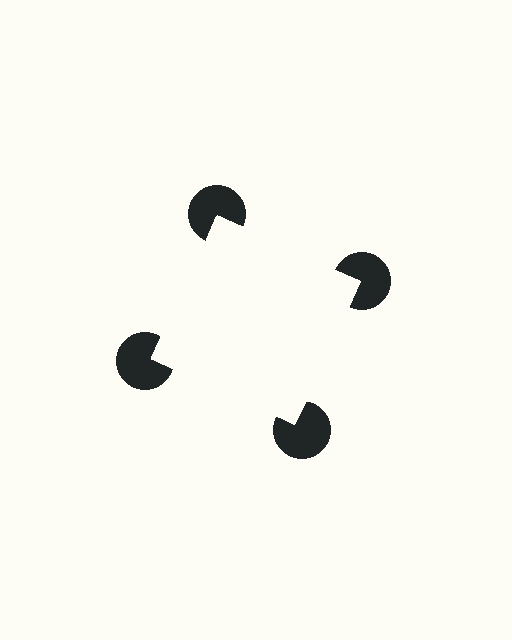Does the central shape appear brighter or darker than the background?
It typically appears slightly brighter than the background, even though no actual brightness change is drawn.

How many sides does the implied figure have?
4 sides.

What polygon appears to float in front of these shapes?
An illusory square — its edges are inferred from the aligned wedge cuts in the pac-man discs, not physically drawn.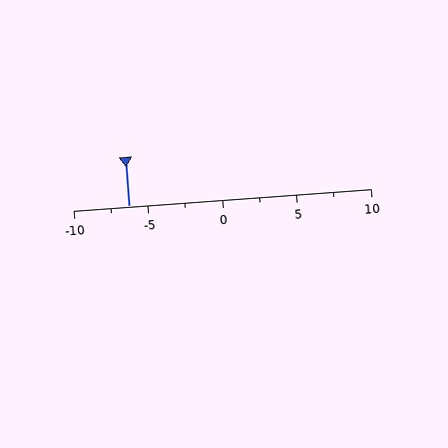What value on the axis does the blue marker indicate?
The marker indicates approximately -6.2.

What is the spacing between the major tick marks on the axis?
The major ticks are spaced 5 apart.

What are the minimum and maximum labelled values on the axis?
The axis runs from -10 to 10.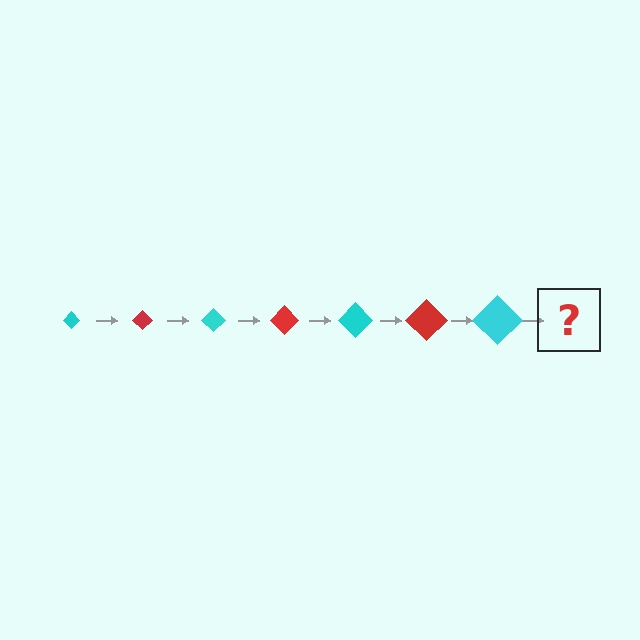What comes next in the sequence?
The next element should be a red diamond, larger than the previous one.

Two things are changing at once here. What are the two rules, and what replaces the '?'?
The two rules are that the diamond grows larger each step and the color cycles through cyan and red. The '?' should be a red diamond, larger than the previous one.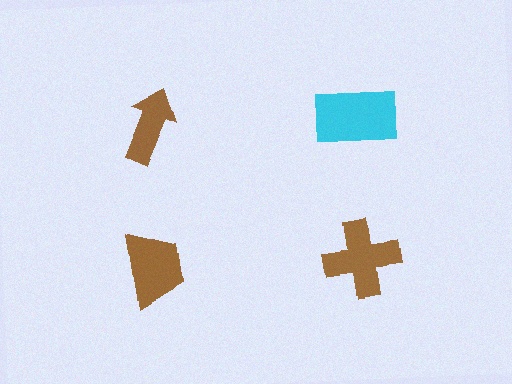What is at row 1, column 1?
A brown arrow.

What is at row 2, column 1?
A brown trapezoid.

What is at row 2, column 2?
A brown cross.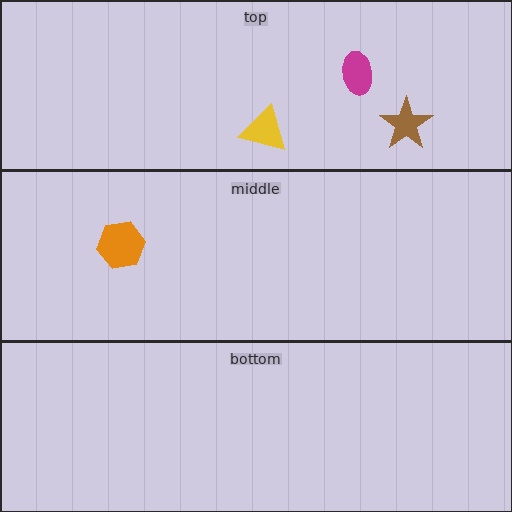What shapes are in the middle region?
The orange hexagon.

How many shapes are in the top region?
3.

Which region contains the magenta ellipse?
The top region.